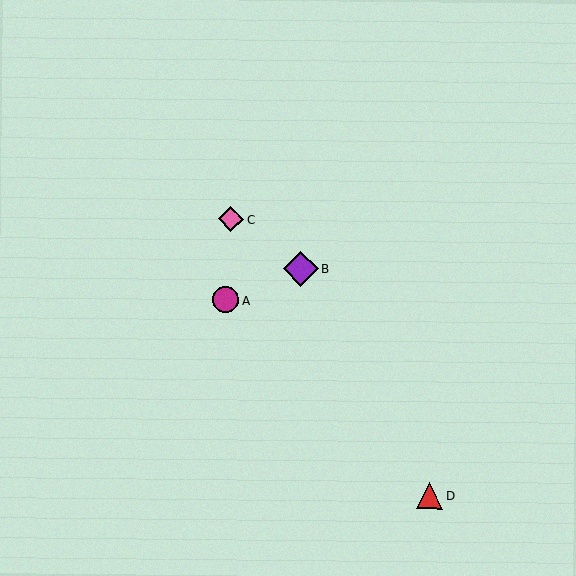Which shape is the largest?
The purple diamond (labeled B) is the largest.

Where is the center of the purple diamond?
The center of the purple diamond is at (301, 269).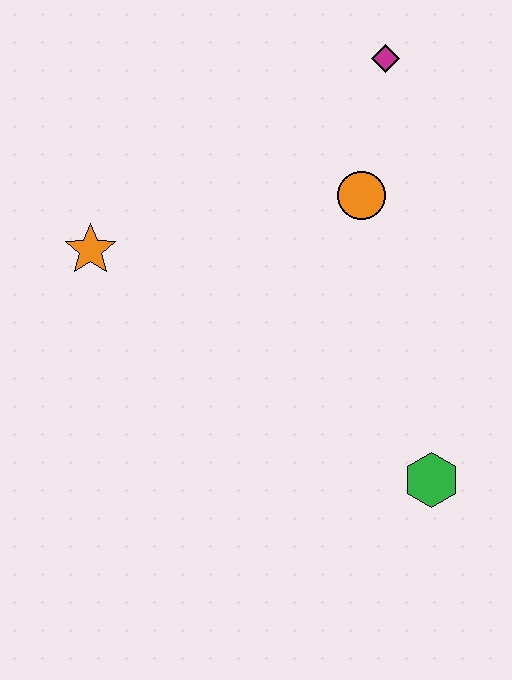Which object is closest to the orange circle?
The magenta diamond is closest to the orange circle.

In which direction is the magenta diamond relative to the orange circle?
The magenta diamond is above the orange circle.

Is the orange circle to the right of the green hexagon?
No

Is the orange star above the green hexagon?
Yes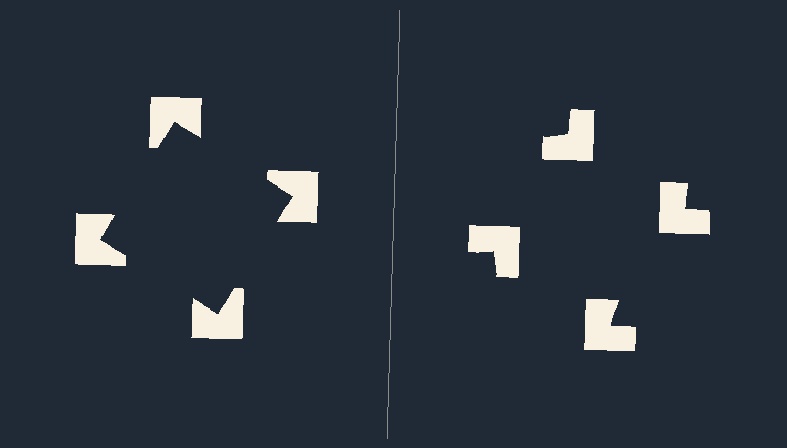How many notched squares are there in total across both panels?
8 — 4 on each side.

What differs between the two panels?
The notched squares are positioned identically on both sides; only the wedge orientations differ. On the left they align to a square; on the right they are misaligned.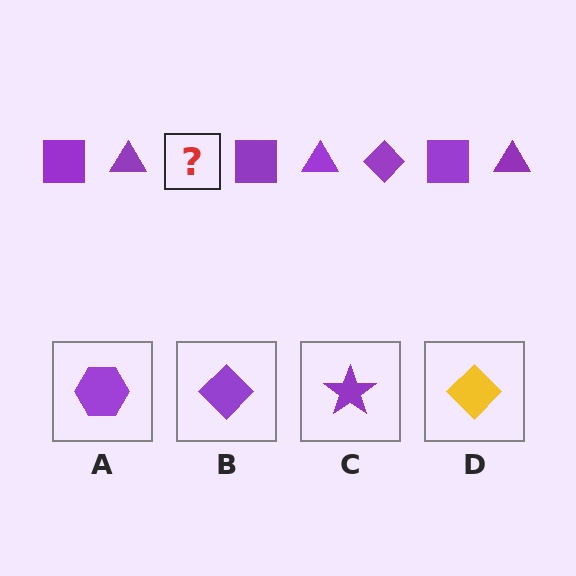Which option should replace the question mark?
Option B.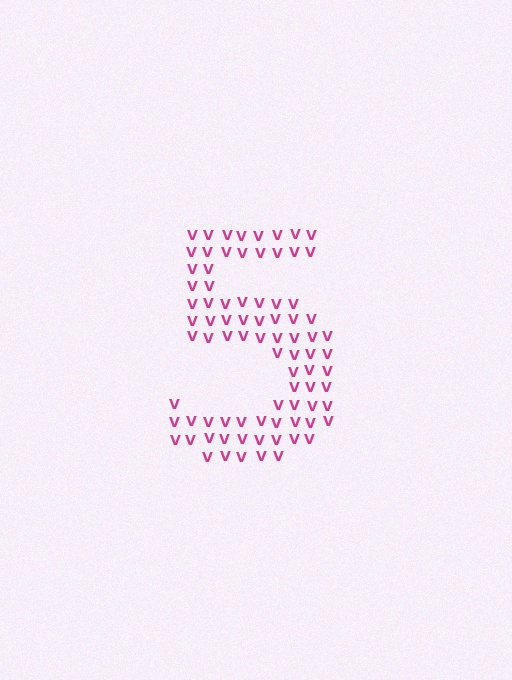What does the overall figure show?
The overall figure shows the digit 5.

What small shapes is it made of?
It is made of small letter V's.